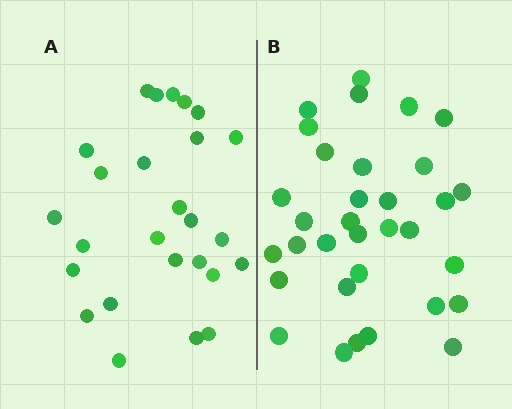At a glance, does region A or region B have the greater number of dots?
Region B (the right region) has more dots.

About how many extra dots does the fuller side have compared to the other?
Region B has roughly 8 or so more dots than region A.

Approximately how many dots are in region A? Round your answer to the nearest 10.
About 30 dots. (The exact count is 26, which rounds to 30.)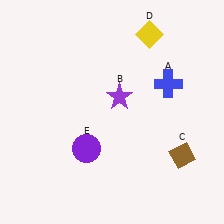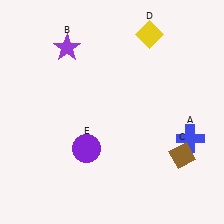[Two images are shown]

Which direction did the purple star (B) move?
The purple star (B) moved left.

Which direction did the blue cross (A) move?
The blue cross (A) moved down.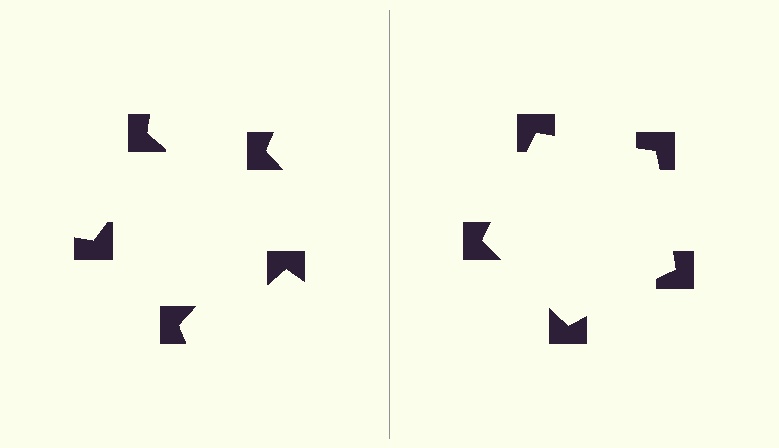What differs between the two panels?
The notched squares are positioned identically on both sides; only the wedge orientations differ. On the right they align to a pentagon; on the left they are misaligned.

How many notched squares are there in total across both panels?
10 — 5 on each side.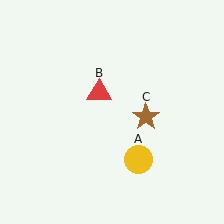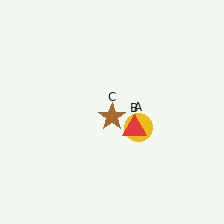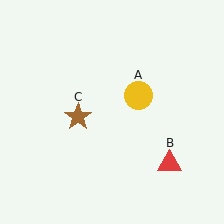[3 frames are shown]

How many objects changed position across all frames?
3 objects changed position: yellow circle (object A), red triangle (object B), brown star (object C).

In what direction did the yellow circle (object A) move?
The yellow circle (object A) moved up.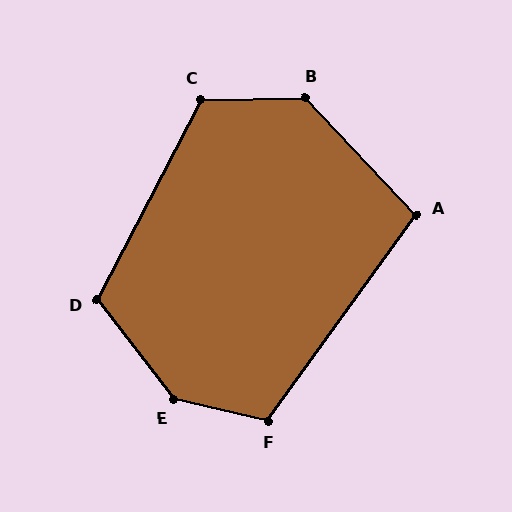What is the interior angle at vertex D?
Approximately 115 degrees (obtuse).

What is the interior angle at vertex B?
Approximately 132 degrees (obtuse).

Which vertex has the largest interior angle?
E, at approximately 141 degrees.